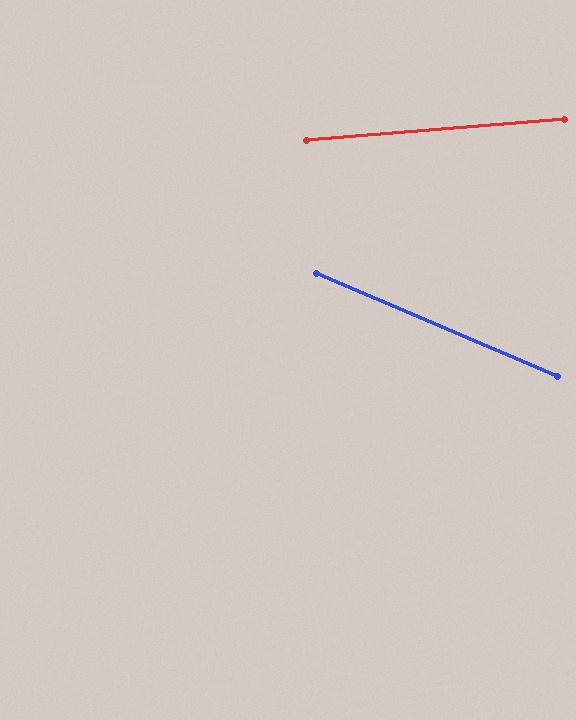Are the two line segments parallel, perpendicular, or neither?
Neither parallel nor perpendicular — they differ by about 28°.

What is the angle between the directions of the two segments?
Approximately 28 degrees.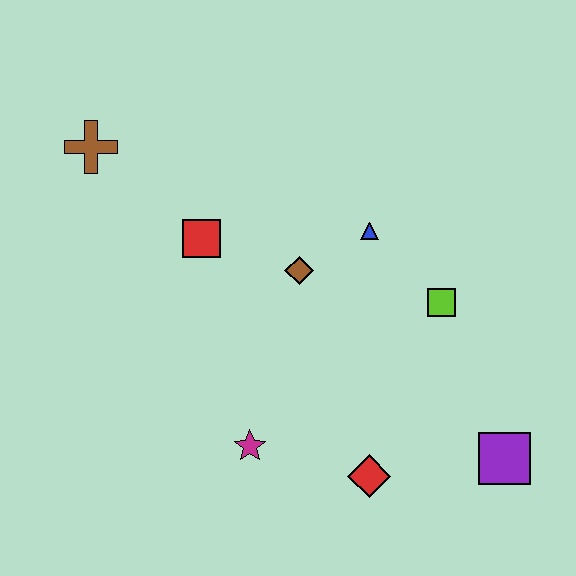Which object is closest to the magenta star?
The red diamond is closest to the magenta star.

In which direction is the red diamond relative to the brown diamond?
The red diamond is below the brown diamond.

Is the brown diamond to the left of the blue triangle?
Yes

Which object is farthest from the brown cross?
The purple square is farthest from the brown cross.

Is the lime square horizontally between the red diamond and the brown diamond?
No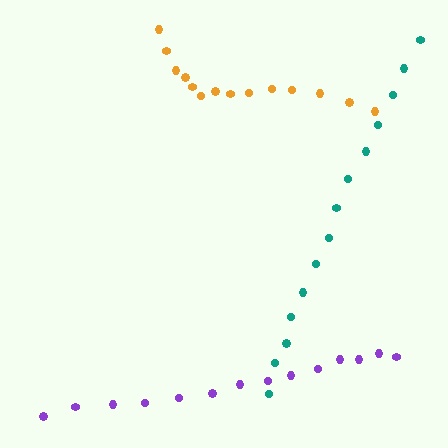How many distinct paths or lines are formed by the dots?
There are 3 distinct paths.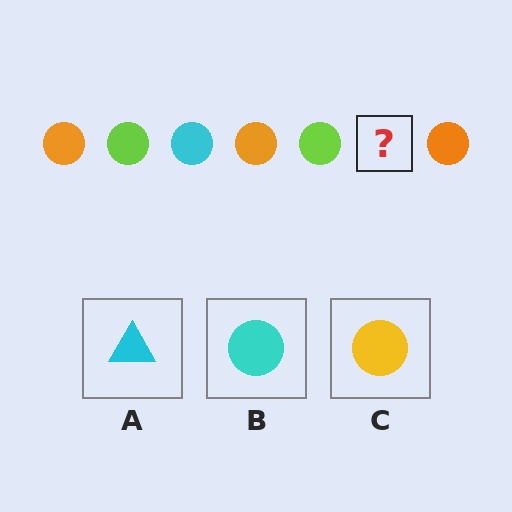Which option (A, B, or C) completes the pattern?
B.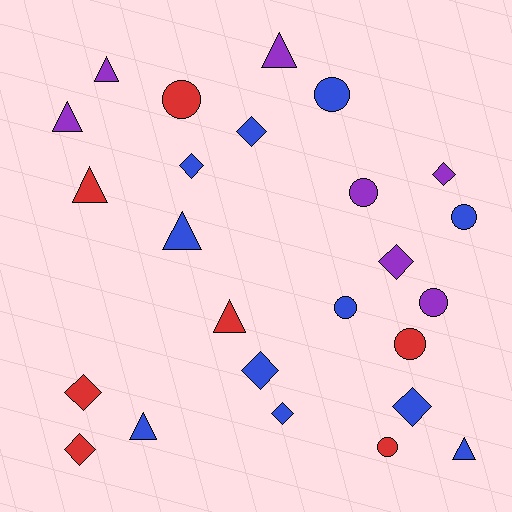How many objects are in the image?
There are 25 objects.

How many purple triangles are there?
There are 3 purple triangles.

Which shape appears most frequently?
Diamond, with 9 objects.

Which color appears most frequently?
Blue, with 11 objects.